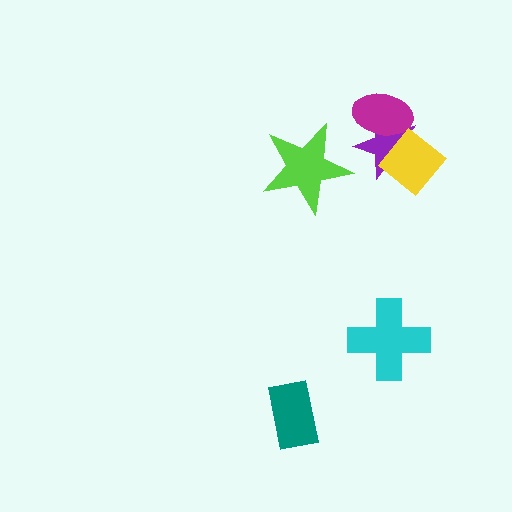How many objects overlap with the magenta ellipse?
2 objects overlap with the magenta ellipse.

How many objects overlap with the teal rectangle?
0 objects overlap with the teal rectangle.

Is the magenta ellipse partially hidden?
Yes, it is partially covered by another shape.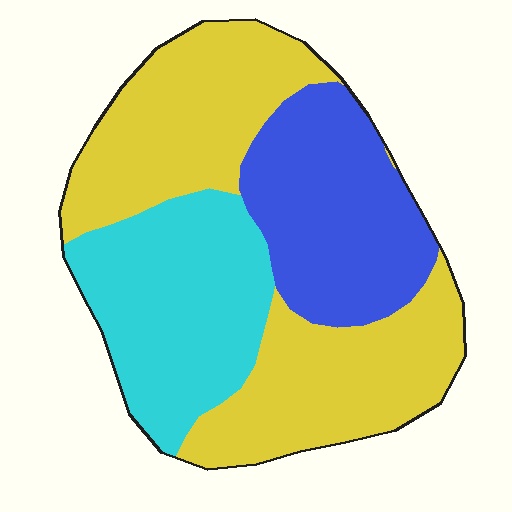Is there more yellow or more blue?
Yellow.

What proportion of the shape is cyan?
Cyan covers 27% of the shape.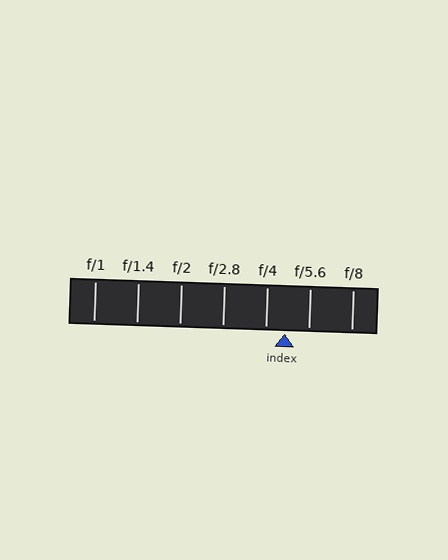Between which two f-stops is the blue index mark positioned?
The index mark is between f/4 and f/5.6.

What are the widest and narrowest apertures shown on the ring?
The widest aperture shown is f/1 and the narrowest is f/8.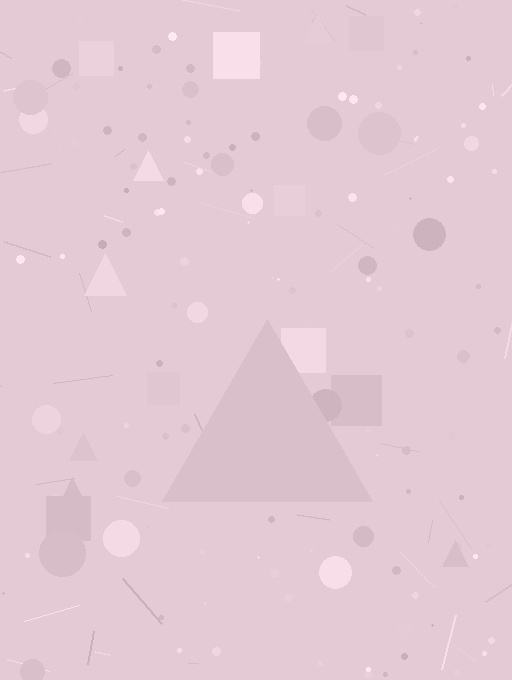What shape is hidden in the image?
A triangle is hidden in the image.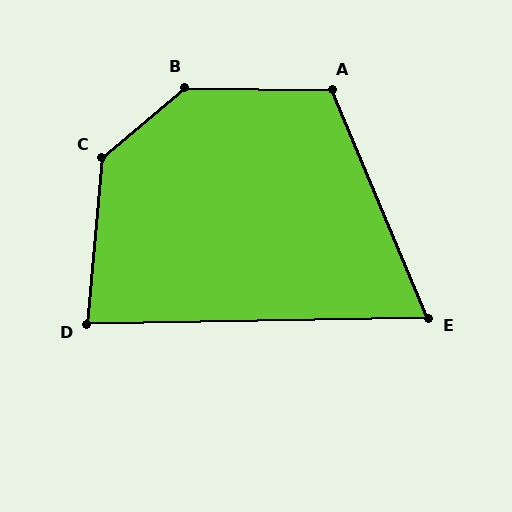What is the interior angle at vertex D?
Approximately 84 degrees (acute).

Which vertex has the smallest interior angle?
E, at approximately 68 degrees.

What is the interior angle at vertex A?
Approximately 113 degrees (obtuse).